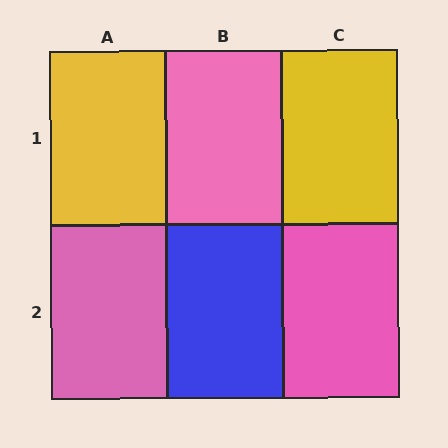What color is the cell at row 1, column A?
Yellow.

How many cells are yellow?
2 cells are yellow.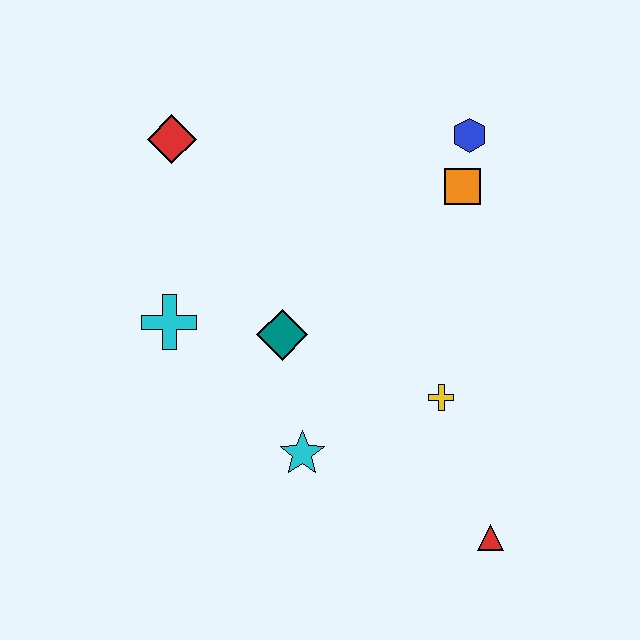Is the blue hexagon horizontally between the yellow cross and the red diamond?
No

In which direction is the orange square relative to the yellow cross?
The orange square is above the yellow cross.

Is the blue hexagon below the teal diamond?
No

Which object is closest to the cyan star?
The teal diamond is closest to the cyan star.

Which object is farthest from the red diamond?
The red triangle is farthest from the red diamond.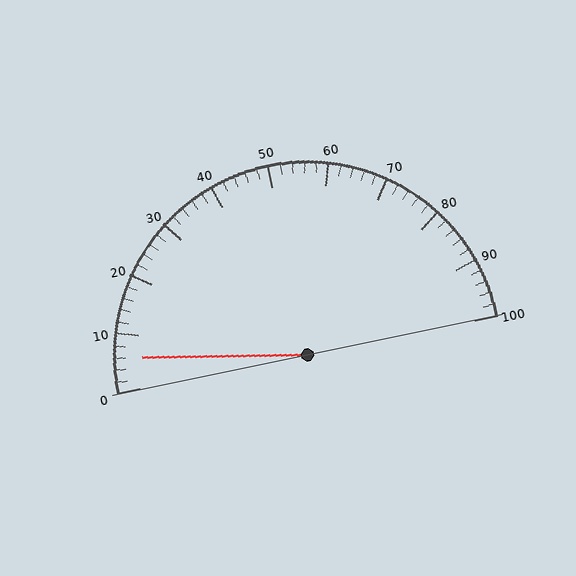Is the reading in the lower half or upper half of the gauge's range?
The reading is in the lower half of the range (0 to 100).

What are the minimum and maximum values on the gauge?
The gauge ranges from 0 to 100.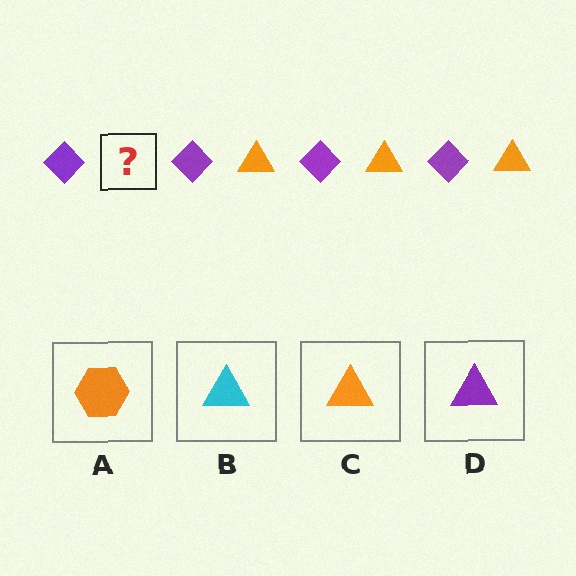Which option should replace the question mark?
Option C.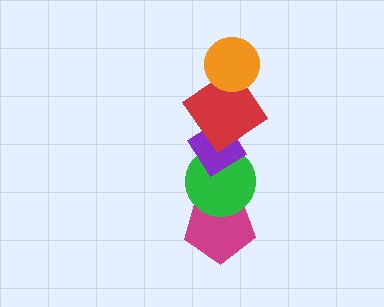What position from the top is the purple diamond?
The purple diamond is 3rd from the top.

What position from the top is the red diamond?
The red diamond is 2nd from the top.